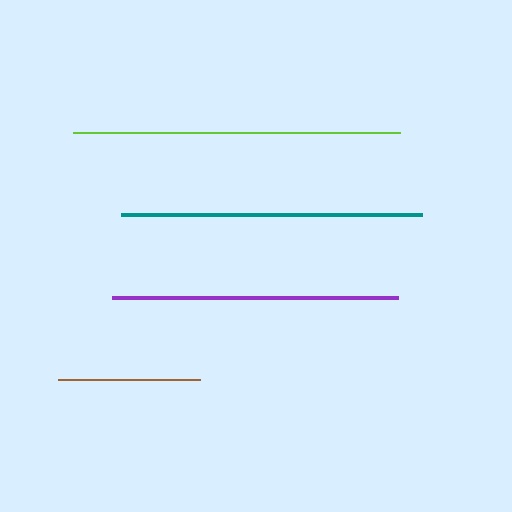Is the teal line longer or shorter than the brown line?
The teal line is longer than the brown line.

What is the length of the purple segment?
The purple segment is approximately 285 pixels long.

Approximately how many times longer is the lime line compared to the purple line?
The lime line is approximately 1.1 times the length of the purple line.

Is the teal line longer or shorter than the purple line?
The teal line is longer than the purple line.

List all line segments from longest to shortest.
From longest to shortest: lime, teal, purple, brown.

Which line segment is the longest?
The lime line is the longest at approximately 327 pixels.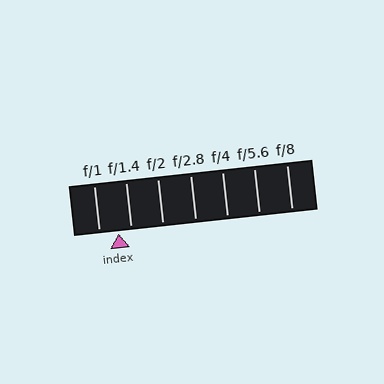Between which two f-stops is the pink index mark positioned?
The index mark is between f/1 and f/1.4.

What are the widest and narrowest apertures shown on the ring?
The widest aperture shown is f/1 and the narrowest is f/8.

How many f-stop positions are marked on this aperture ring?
There are 7 f-stop positions marked.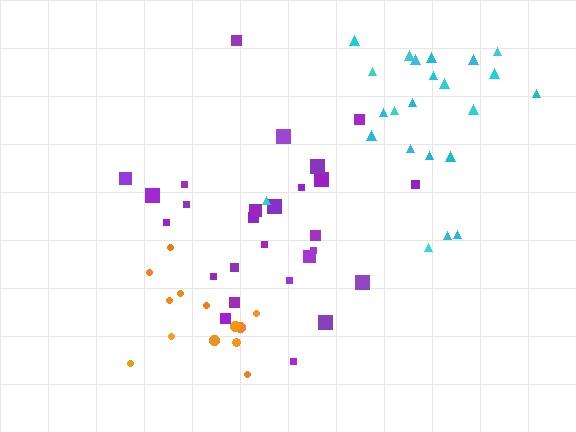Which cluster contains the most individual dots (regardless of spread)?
Purple (28).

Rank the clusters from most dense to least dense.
orange, purple, cyan.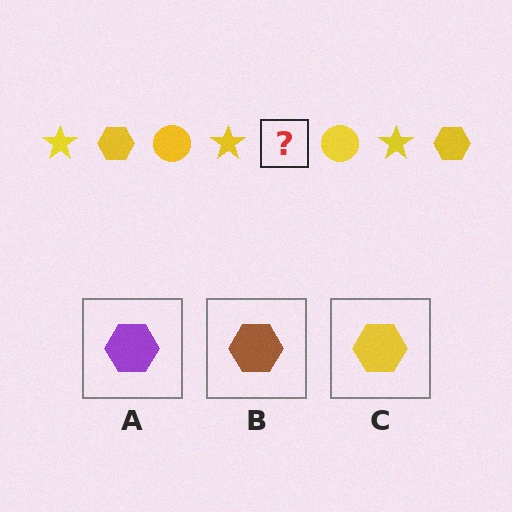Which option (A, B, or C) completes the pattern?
C.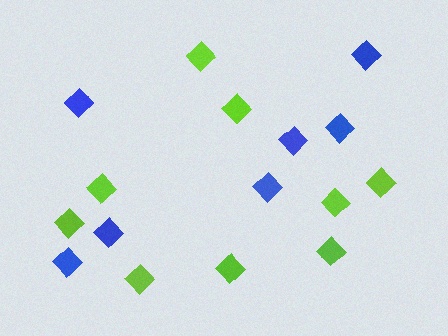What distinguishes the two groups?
There are 2 groups: one group of lime diamonds (9) and one group of blue diamonds (7).